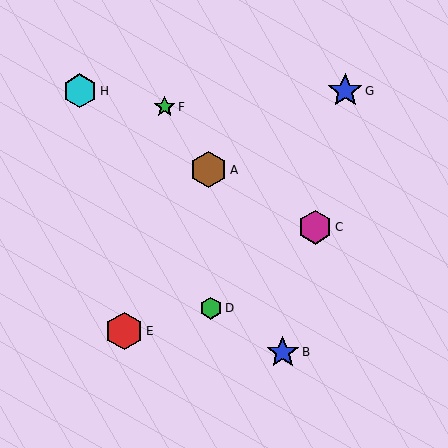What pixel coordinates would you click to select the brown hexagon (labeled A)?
Click at (209, 170) to select the brown hexagon A.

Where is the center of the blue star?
The center of the blue star is at (345, 91).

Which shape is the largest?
The red hexagon (labeled E) is the largest.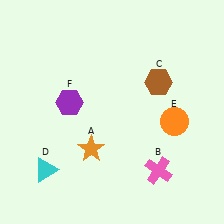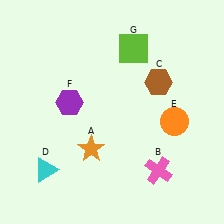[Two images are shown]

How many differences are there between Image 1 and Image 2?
There is 1 difference between the two images.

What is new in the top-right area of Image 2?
A lime square (G) was added in the top-right area of Image 2.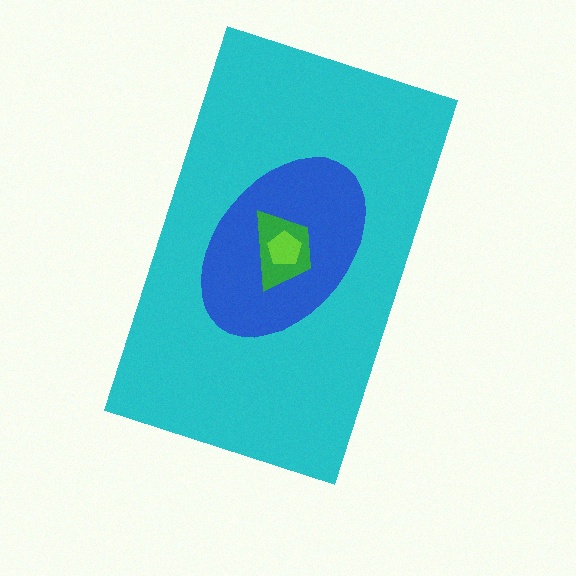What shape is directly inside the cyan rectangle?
The blue ellipse.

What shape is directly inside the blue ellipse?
The green trapezoid.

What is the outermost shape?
The cyan rectangle.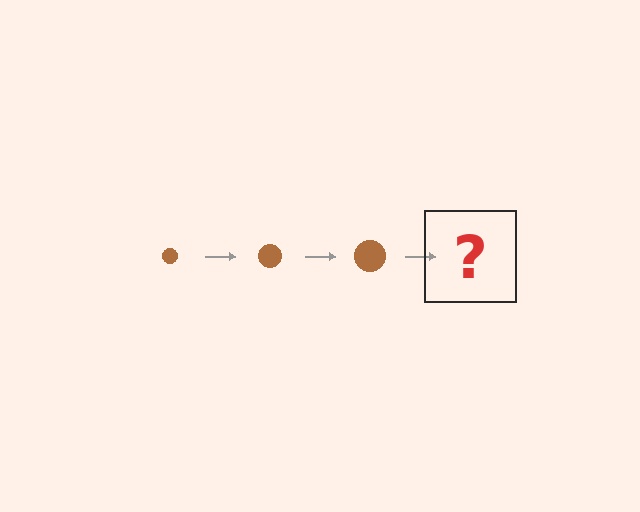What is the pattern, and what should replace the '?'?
The pattern is that the circle gets progressively larger each step. The '?' should be a brown circle, larger than the previous one.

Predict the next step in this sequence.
The next step is a brown circle, larger than the previous one.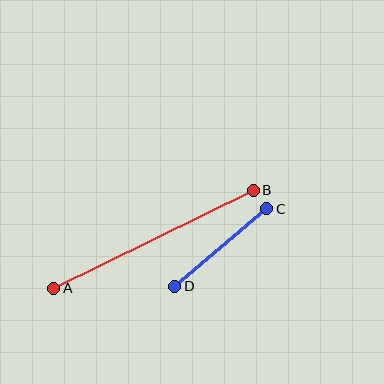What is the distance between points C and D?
The distance is approximately 120 pixels.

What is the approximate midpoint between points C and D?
The midpoint is at approximately (221, 247) pixels.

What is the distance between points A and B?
The distance is approximately 222 pixels.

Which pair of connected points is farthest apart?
Points A and B are farthest apart.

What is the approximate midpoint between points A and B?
The midpoint is at approximately (154, 239) pixels.